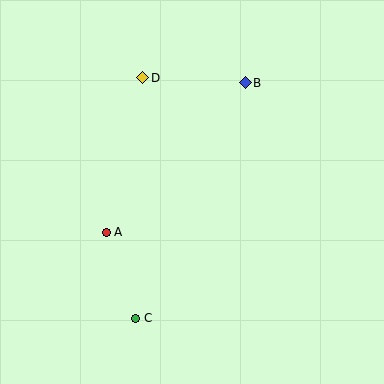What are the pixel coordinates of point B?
Point B is at (245, 83).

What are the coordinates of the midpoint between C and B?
The midpoint between C and B is at (191, 201).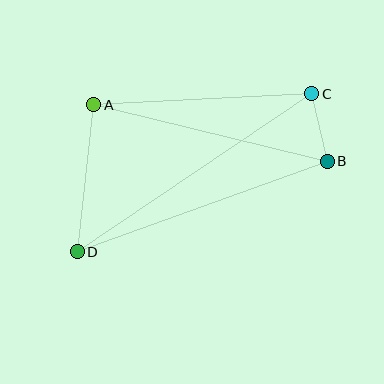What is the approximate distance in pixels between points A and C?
The distance between A and C is approximately 218 pixels.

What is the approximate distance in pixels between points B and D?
The distance between B and D is approximately 266 pixels.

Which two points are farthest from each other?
Points C and D are farthest from each other.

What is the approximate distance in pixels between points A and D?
The distance between A and D is approximately 148 pixels.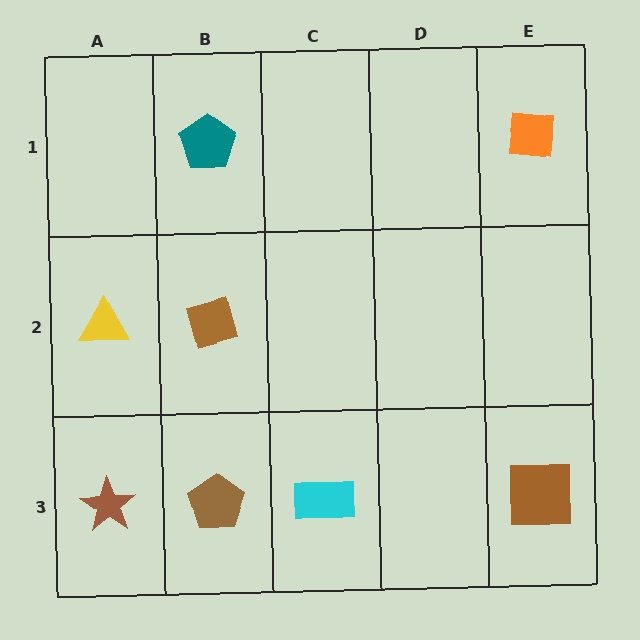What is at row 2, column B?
A brown square.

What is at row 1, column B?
A teal pentagon.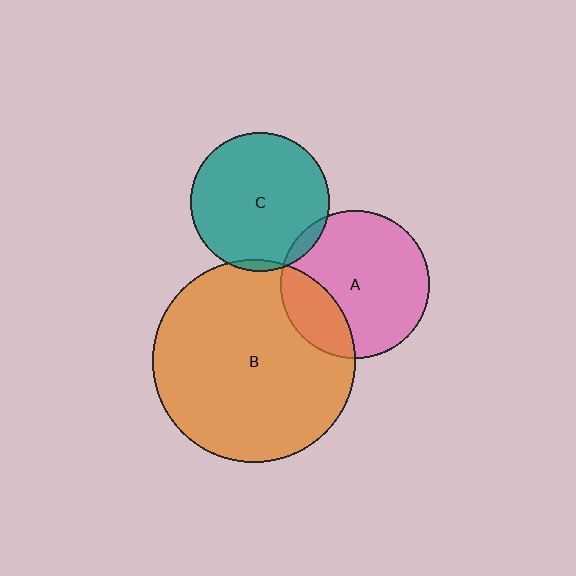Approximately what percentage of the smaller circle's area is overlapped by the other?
Approximately 25%.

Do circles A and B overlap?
Yes.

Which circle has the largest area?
Circle B (orange).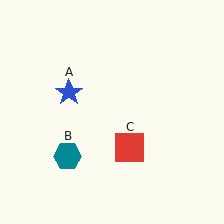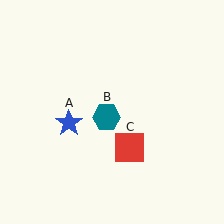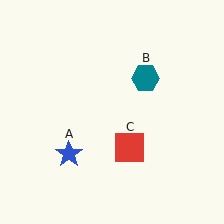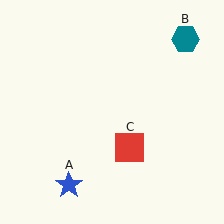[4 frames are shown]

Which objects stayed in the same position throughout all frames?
Red square (object C) remained stationary.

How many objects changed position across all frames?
2 objects changed position: blue star (object A), teal hexagon (object B).